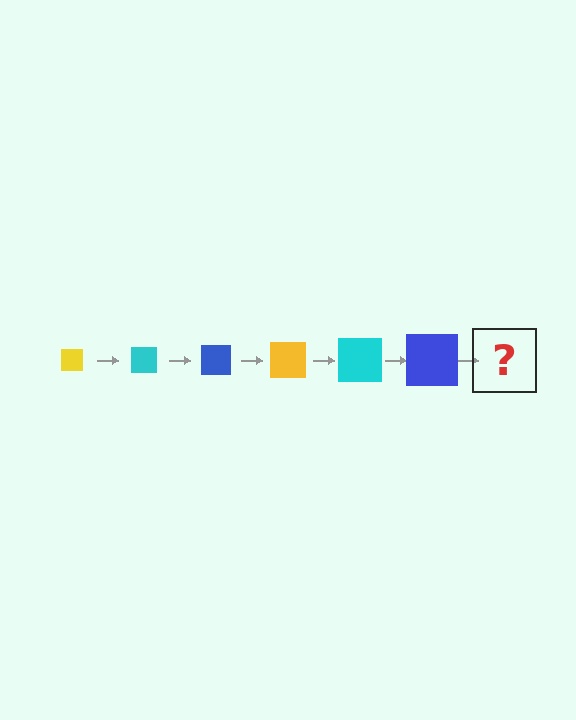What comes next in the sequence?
The next element should be a yellow square, larger than the previous one.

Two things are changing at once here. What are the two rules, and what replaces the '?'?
The two rules are that the square grows larger each step and the color cycles through yellow, cyan, and blue. The '?' should be a yellow square, larger than the previous one.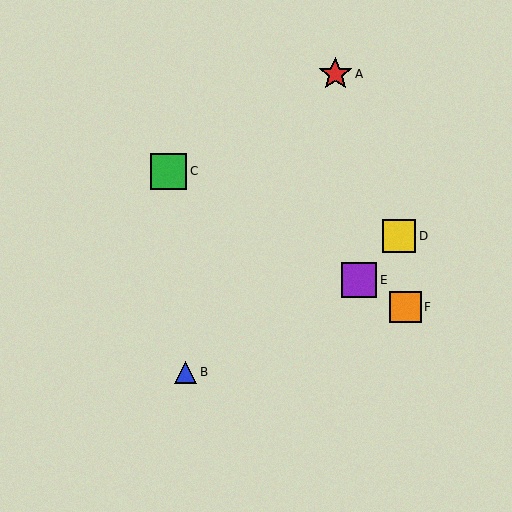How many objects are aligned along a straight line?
3 objects (C, E, F) are aligned along a straight line.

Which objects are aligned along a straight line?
Objects C, E, F are aligned along a straight line.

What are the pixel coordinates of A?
Object A is at (335, 74).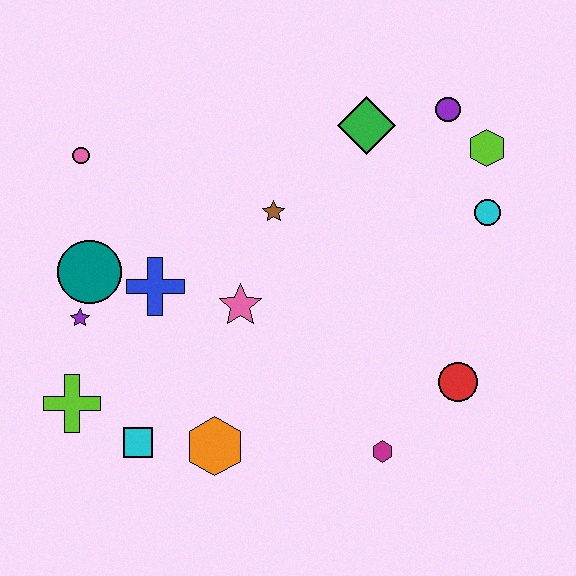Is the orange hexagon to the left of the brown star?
Yes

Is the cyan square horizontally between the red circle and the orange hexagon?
No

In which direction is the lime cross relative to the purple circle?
The lime cross is to the left of the purple circle.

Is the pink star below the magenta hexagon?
No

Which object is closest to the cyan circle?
The lime hexagon is closest to the cyan circle.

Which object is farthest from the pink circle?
The red circle is farthest from the pink circle.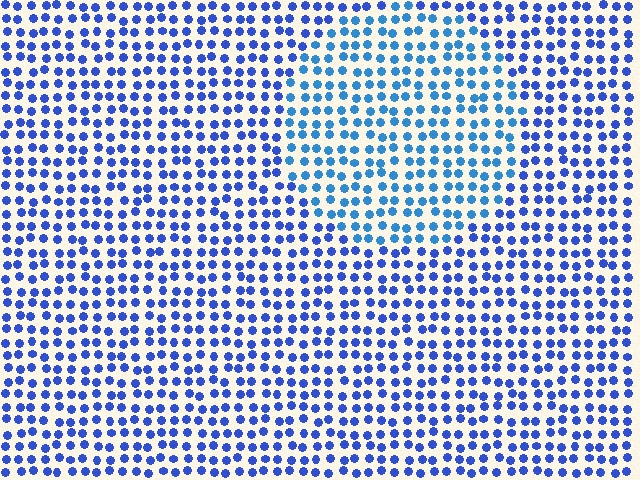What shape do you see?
I see a circle.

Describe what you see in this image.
The image is filled with small blue elements in a uniform arrangement. A circle-shaped region is visible where the elements are tinted to a slightly different hue, forming a subtle color boundary.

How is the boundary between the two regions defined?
The boundary is defined purely by a slight shift in hue (about 23 degrees). Spacing, size, and orientation are identical on both sides.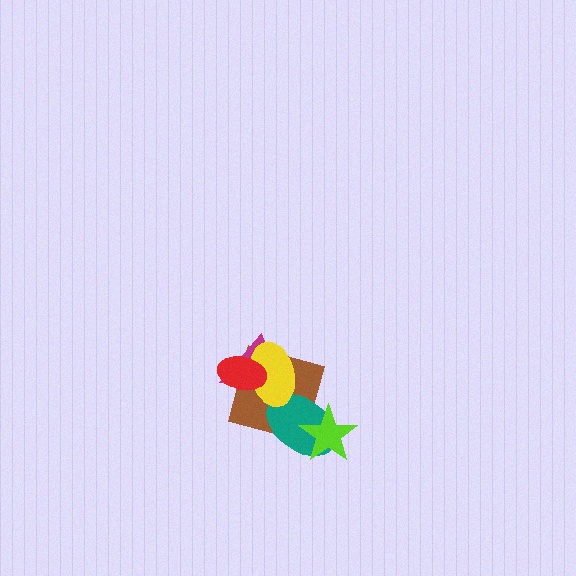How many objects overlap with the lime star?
1 object overlaps with the lime star.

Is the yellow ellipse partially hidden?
Yes, it is partially covered by another shape.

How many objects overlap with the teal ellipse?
3 objects overlap with the teal ellipse.